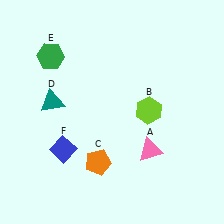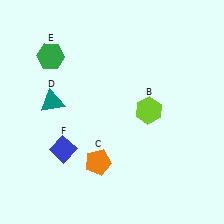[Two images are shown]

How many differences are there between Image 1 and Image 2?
There is 1 difference between the two images.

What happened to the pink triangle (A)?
The pink triangle (A) was removed in Image 2. It was in the bottom-right area of Image 1.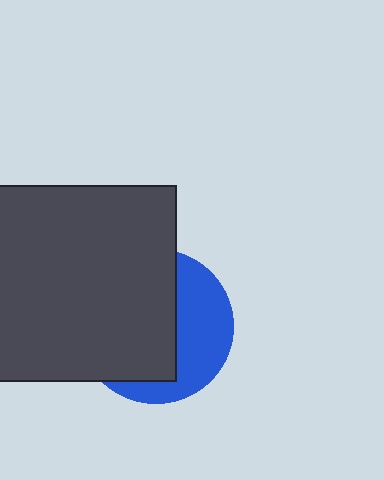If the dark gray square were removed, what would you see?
You would see the complete blue circle.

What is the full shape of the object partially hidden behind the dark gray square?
The partially hidden object is a blue circle.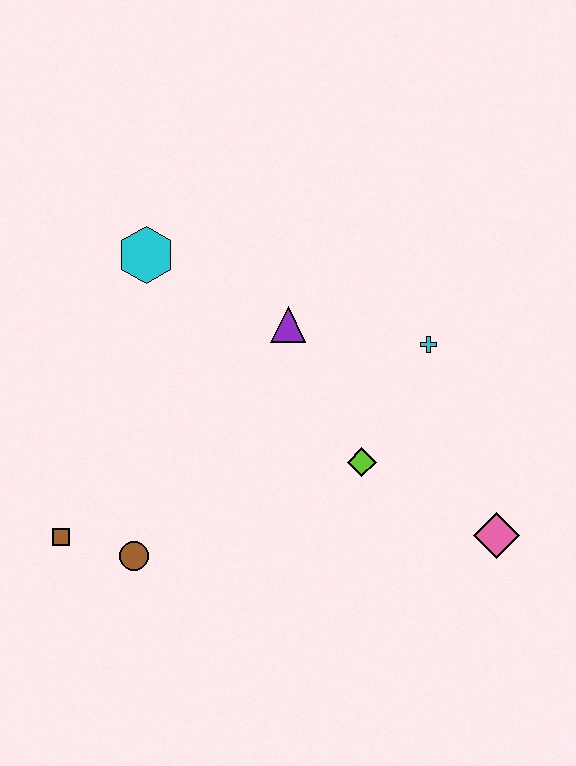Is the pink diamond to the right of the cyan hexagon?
Yes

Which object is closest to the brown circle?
The brown square is closest to the brown circle.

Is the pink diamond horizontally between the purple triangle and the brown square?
No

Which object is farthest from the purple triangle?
The brown square is farthest from the purple triangle.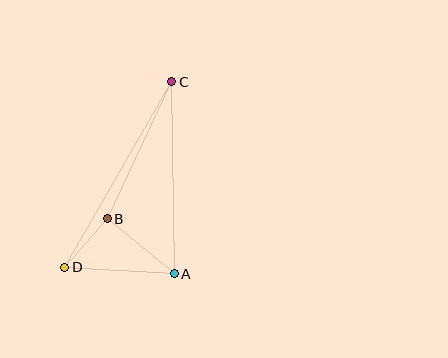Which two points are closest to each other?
Points B and D are closest to each other.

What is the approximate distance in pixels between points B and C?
The distance between B and C is approximately 151 pixels.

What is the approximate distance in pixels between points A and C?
The distance between A and C is approximately 192 pixels.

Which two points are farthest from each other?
Points C and D are farthest from each other.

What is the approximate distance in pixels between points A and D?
The distance between A and D is approximately 110 pixels.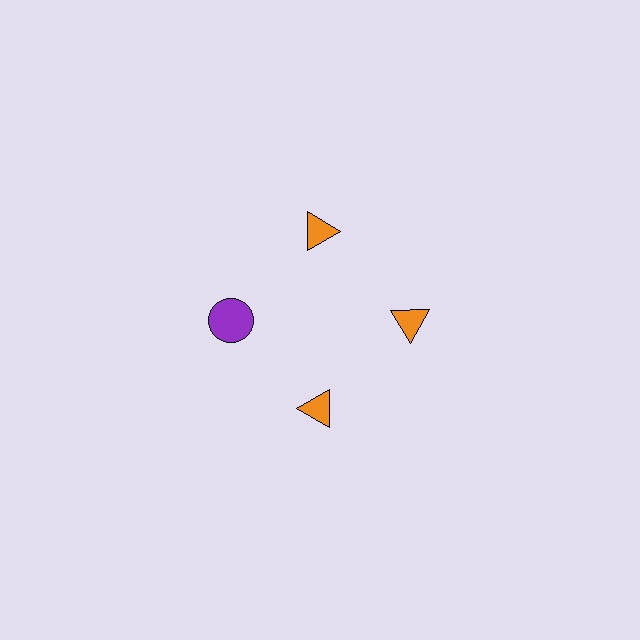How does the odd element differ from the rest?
It differs in both color (purple instead of orange) and shape (circle instead of triangle).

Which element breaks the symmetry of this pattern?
The purple circle at roughly the 9 o'clock position breaks the symmetry. All other shapes are orange triangles.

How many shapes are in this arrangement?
There are 4 shapes arranged in a ring pattern.